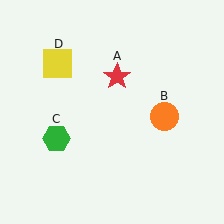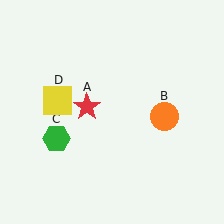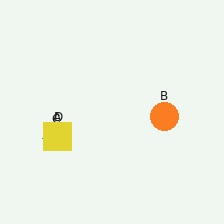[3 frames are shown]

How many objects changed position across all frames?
2 objects changed position: red star (object A), yellow square (object D).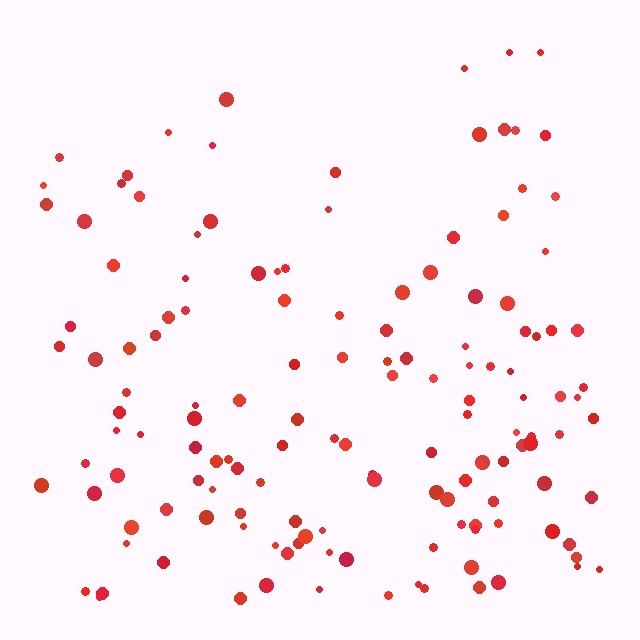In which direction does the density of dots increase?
From top to bottom, with the bottom side densest.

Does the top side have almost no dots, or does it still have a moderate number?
Still a moderate number, just noticeably fewer than the bottom.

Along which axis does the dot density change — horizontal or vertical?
Vertical.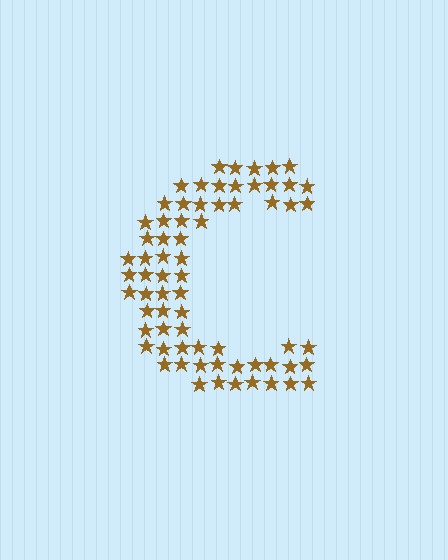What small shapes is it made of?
It is made of small stars.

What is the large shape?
The large shape is the letter C.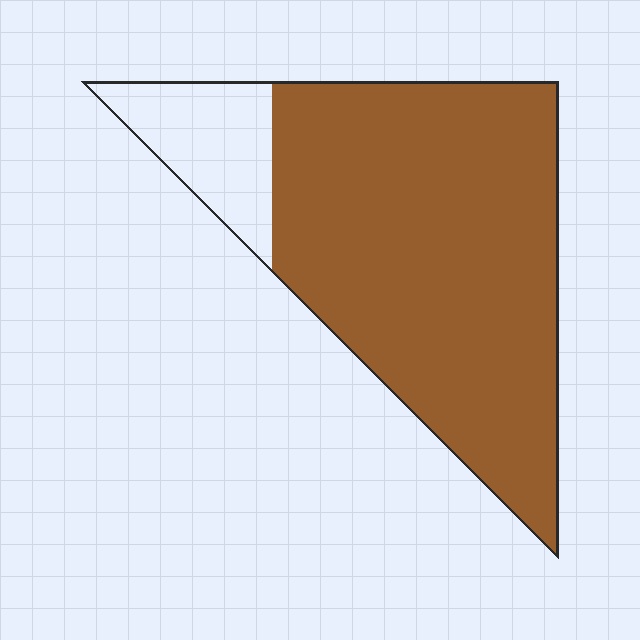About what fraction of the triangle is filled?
About five sixths (5/6).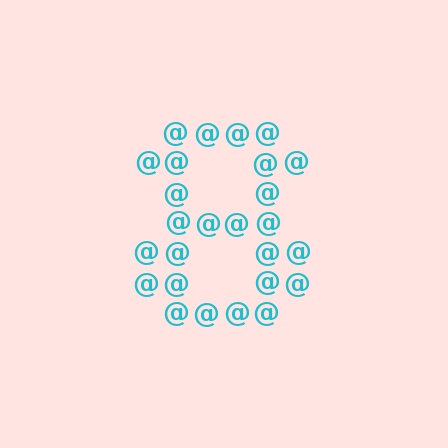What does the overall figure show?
The overall figure shows the digit 8.